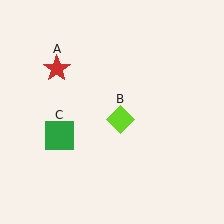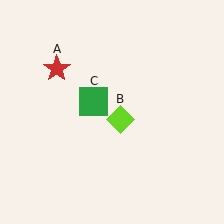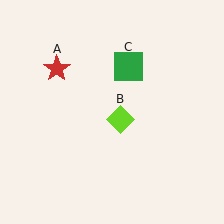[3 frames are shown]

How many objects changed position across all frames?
1 object changed position: green square (object C).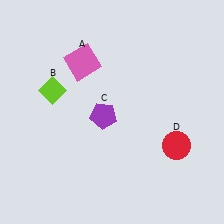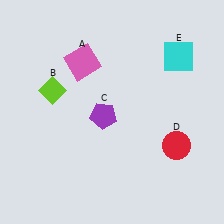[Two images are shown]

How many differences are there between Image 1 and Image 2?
There is 1 difference between the two images.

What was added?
A cyan square (E) was added in Image 2.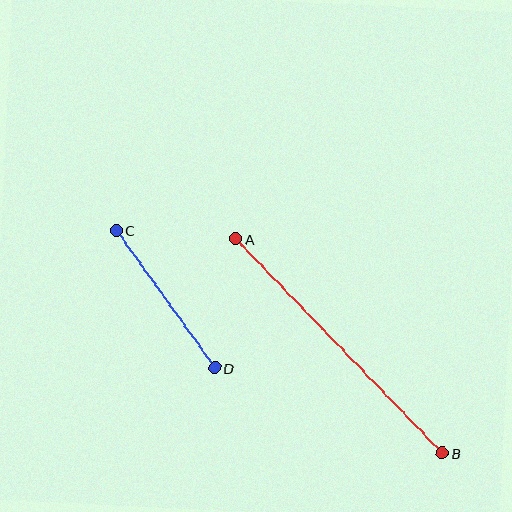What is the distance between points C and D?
The distance is approximately 169 pixels.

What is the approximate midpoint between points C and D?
The midpoint is at approximately (165, 299) pixels.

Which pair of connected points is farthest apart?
Points A and B are farthest apart.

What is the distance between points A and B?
The distance is approximately 298 pixels.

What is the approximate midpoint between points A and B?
The midpoint is at approximately (339, 346) pixels.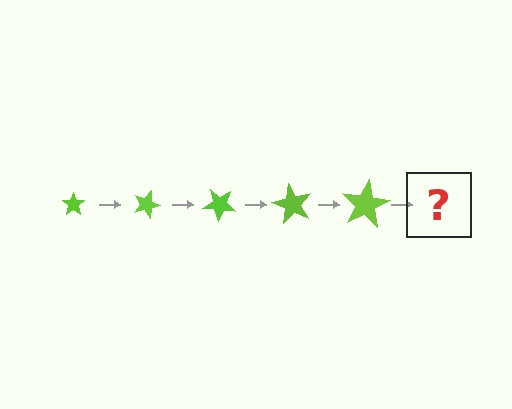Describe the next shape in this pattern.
It should be a star, larger than the previous one and rotated 100 degrees from the start.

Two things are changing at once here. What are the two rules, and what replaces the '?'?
The two rules are that the star grows larger each step and it rotates 20 degrees each step. The '?' should be a star, larger than the previous one and rotated 100 degrees from the start.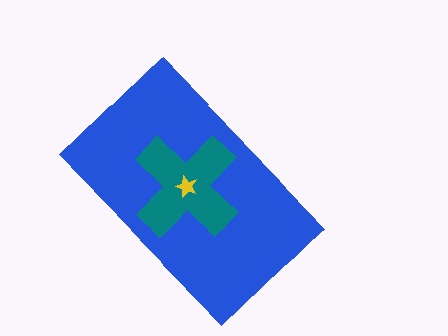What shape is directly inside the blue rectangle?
The teal cross.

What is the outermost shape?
The blue rectangle.